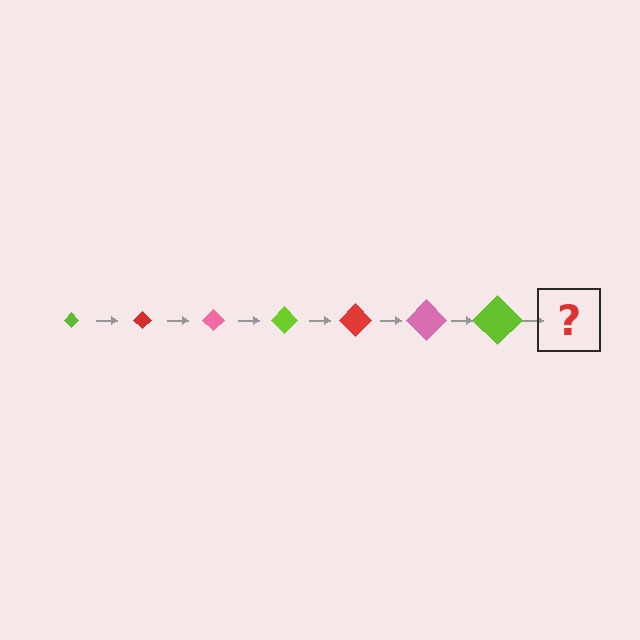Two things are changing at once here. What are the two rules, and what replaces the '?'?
The two rules are that the diamond grows larger each step and the color cycles through lime, red, and pink. The '?' should be a red diamond, larger than the previous one.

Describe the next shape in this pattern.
It should be a red diamond, larger than the previous one.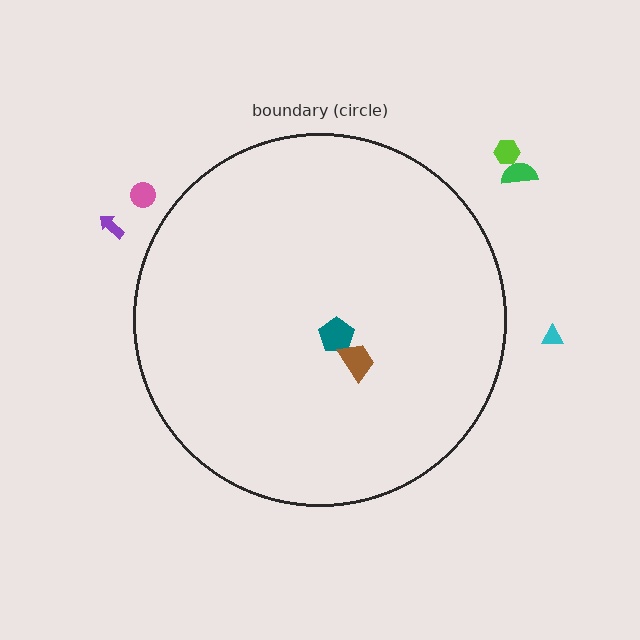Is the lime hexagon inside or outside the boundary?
Outside.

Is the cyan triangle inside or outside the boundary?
Outside.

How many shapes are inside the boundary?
2 inside, 5 outside.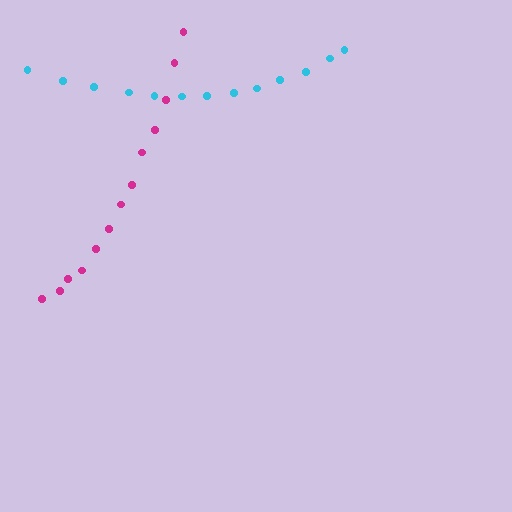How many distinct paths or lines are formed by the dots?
There are 2 distinct paths.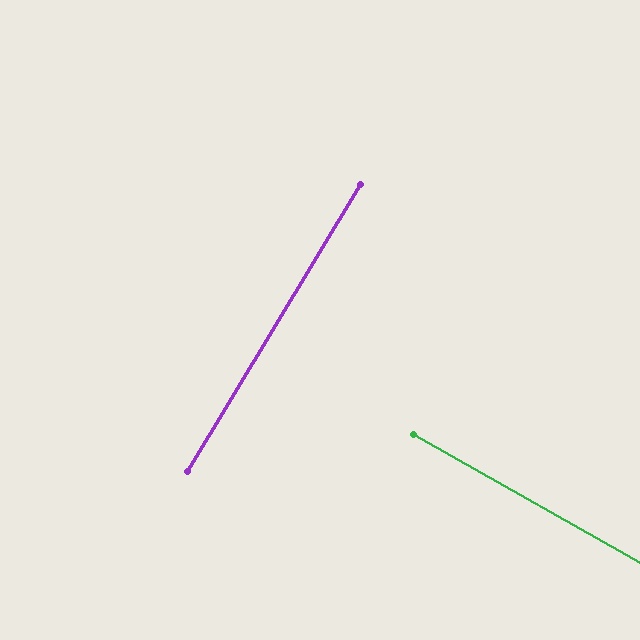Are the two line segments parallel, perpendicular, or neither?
Perpendicular — they meet at approximately 89°.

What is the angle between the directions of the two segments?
Approximately 89 degrees.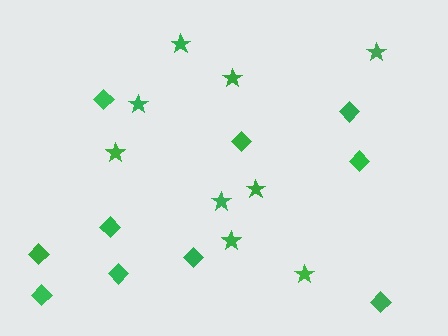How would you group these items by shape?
There are 2 groups: one group of stars (9) and one group of diamonds (10).